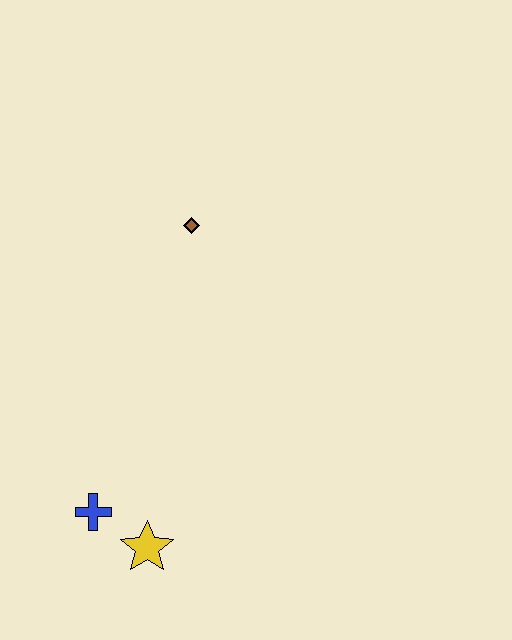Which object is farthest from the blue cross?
The brown diamond is farthest from the blue cross.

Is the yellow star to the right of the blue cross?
Yes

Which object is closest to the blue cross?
The yellow star is closest to the blue cross.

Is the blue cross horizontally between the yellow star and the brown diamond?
No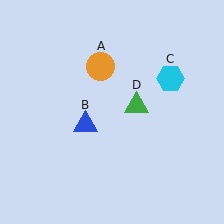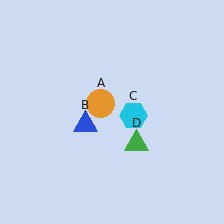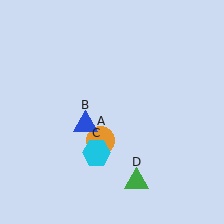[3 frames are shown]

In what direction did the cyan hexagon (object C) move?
The cyan hexagon (object C) moved down and to the left.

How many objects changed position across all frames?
3 objects changed position: orange circle (object A), cyan hexagon (object C), green triangle (object D).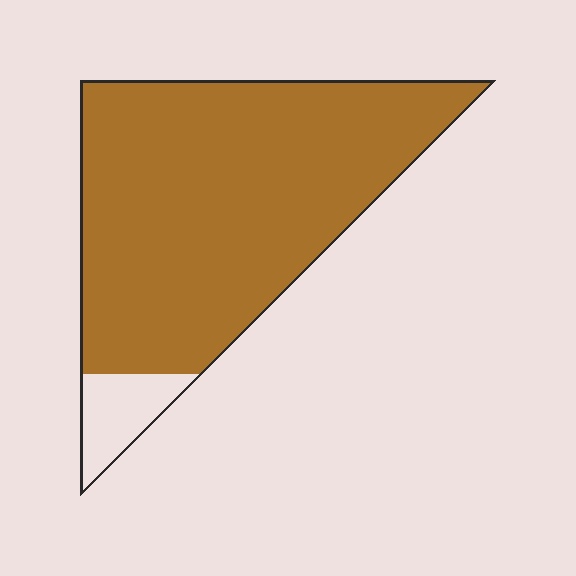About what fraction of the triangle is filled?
About nine tenths (9/10).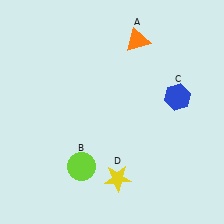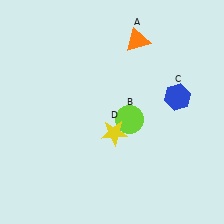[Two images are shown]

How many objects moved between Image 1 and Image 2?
2 objects moved between the two images.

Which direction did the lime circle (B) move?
The lime circle (B) moved right.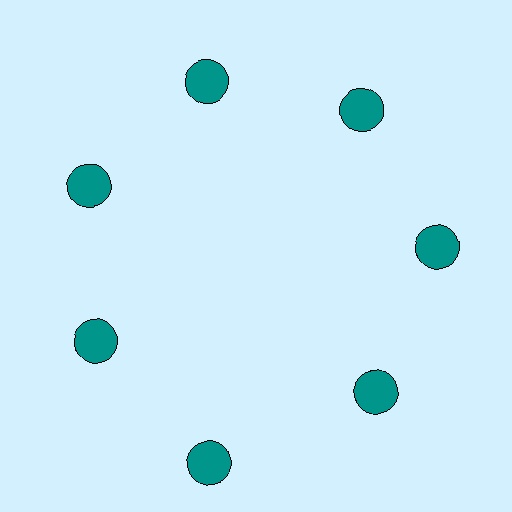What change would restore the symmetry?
The symmetry would be restored by moving it inward, back onto the ring so that all 7 circles sit at equal angles and equal distance from the center.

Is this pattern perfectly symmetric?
No. The 7 teal circles are arranged in a ring, but one element near the 6 o'clock position is pushed outward from the center, breaking the 7-fold rotational symmetry.